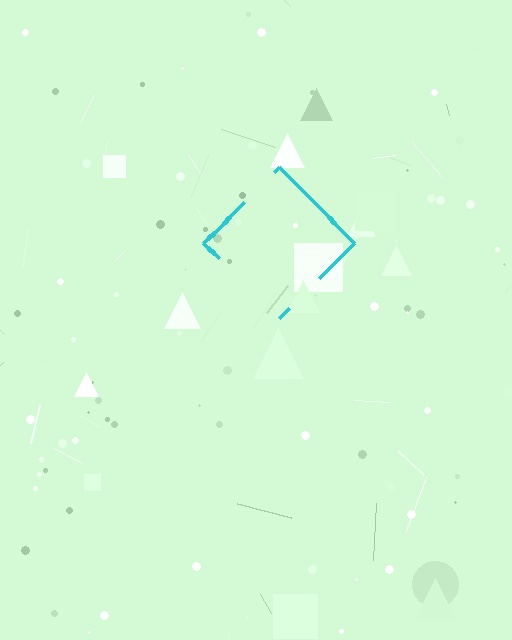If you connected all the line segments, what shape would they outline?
They would outline a diamond.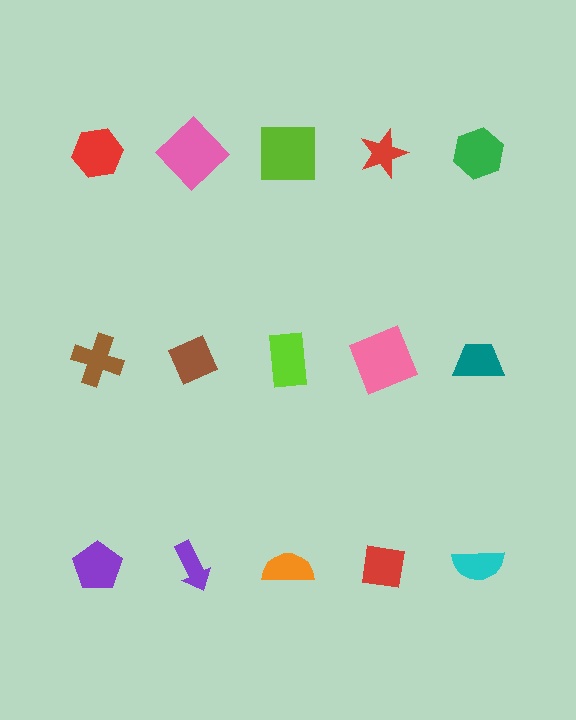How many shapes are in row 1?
5 shapes.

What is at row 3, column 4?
A red square.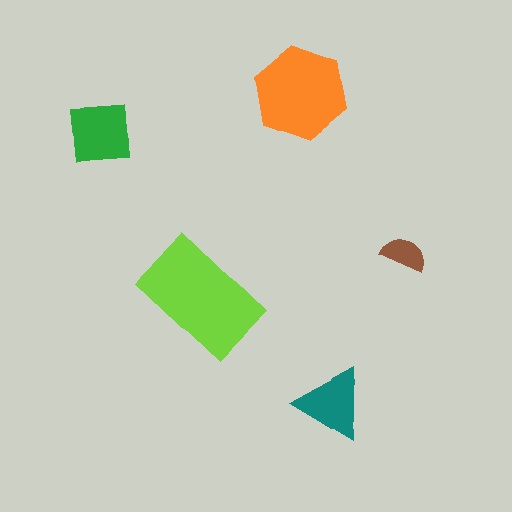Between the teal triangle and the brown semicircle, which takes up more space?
The teal triangle.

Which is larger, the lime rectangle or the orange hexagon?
The lime rectangle.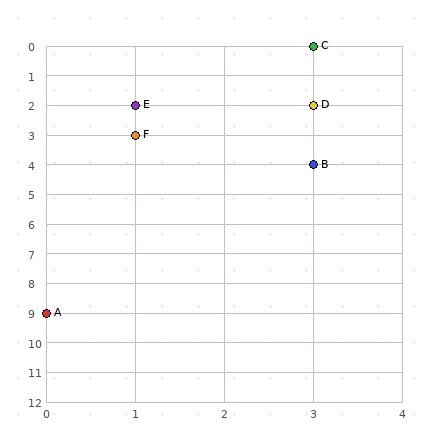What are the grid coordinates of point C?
Point C is at grid coordinates (3, 0).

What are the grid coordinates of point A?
Point A is at grid coordinates (0, 9).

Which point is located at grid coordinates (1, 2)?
Point E is at (1, 2).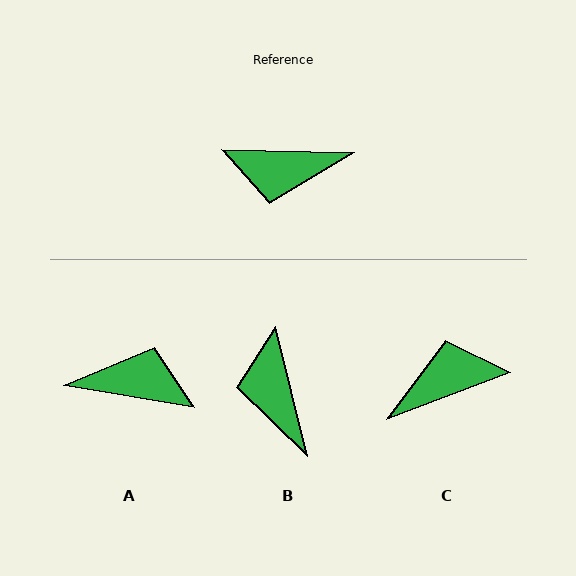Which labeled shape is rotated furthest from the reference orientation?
A, about 172 degrees away.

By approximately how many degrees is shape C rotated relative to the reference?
Approximately 158 degrees clockwise.